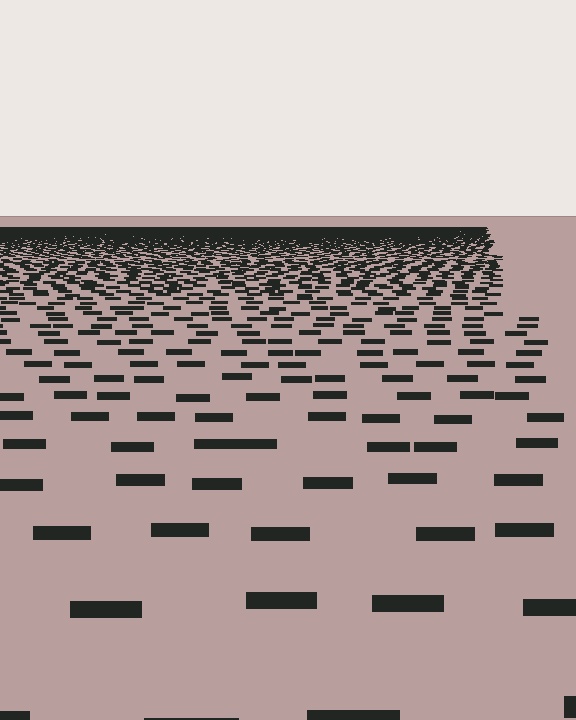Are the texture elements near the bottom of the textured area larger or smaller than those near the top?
Larger. Near the bottom, elements are closer to the viewer and appear at a bigger on-screen size.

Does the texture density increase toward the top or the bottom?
Density increases toward the top.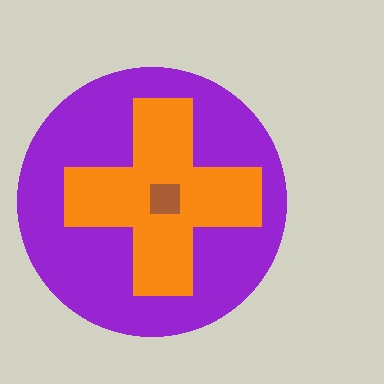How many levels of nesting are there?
3.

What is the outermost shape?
The purple circle.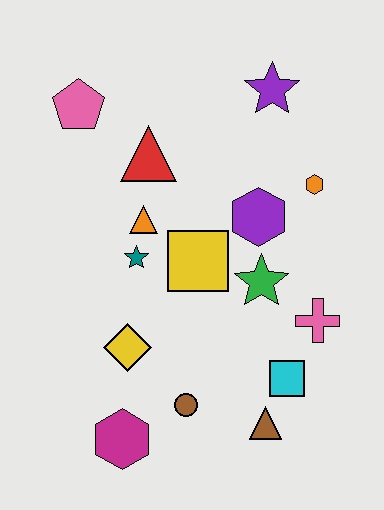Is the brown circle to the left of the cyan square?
Yes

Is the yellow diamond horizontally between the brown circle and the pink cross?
No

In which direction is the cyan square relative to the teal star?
The cyan square is to the right of the teal star.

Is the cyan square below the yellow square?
Yes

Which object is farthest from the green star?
The pink pentagon is farthest from the green star.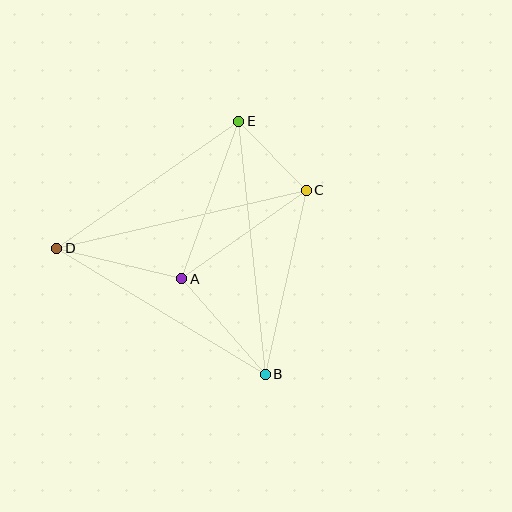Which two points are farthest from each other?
Points C and D are farthest from each other.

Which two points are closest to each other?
Points C and E are closest to each other.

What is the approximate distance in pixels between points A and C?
The distance between A and C is approximately 153 pixels.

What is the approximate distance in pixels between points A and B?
The distance between A and B is approximately 127 pixels.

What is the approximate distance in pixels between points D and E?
The distance between D and E is approximately 222 pixels.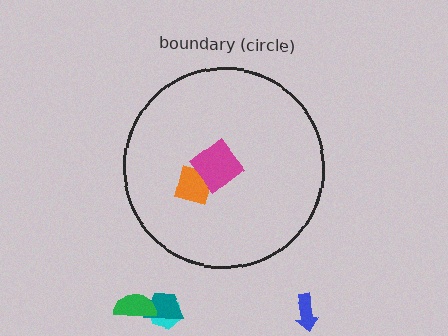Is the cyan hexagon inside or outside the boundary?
Outside.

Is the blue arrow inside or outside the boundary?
Outside.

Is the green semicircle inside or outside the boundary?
Outside.